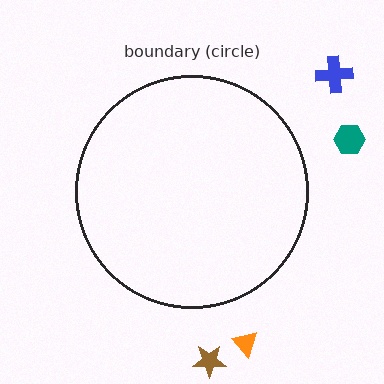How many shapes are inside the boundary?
0 inside, 4 outside.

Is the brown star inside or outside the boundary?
Outside.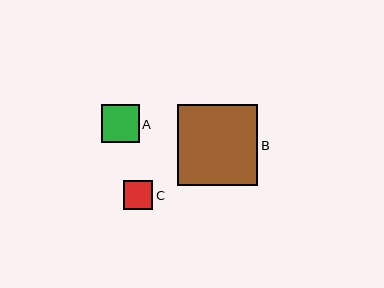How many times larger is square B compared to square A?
Square B is approximately 2.1 times the size of square A.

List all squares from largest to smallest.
From largest to smallest: B, A, C.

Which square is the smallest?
Square C is the smallest with a size of approximately 29 pixels.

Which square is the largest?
Square B is the largest with a size of approximately 81 pixels.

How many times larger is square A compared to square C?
Square A is approximately 1.3 times the size of square C.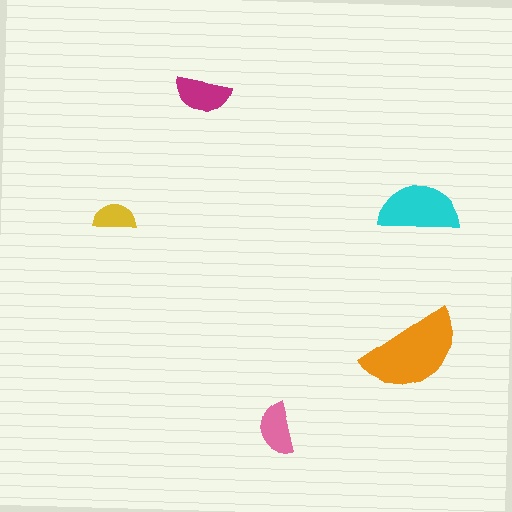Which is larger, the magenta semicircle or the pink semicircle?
The magenta one.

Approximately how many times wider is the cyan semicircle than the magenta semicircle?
About 1.5 times wider.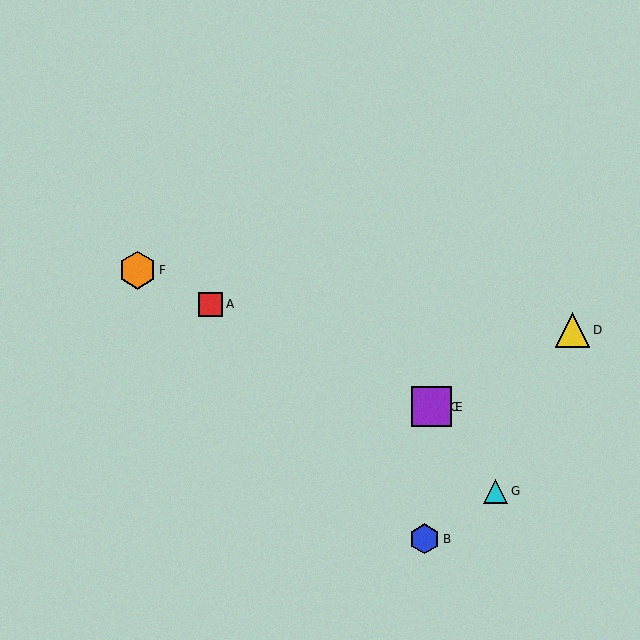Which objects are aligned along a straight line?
Objects A, C, E, F are aligned along a straight line.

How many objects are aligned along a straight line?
4 objects (A, C, E, F) are aligned along a straight line.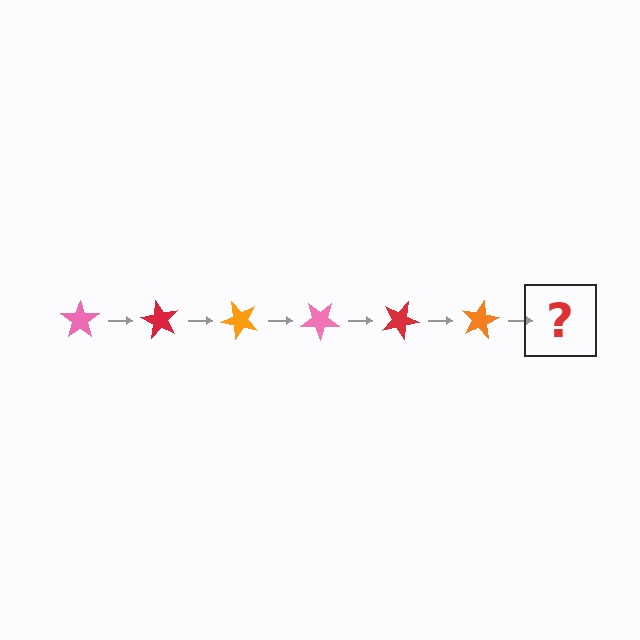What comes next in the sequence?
The next element should be a pink star, rotated 360 degrees from the start.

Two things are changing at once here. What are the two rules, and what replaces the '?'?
The two rules are that it rotates 60 degrees each step and the color cycles through pink, red, and orange. The '?' should be a pink star, rotated 360 degrees from the start.